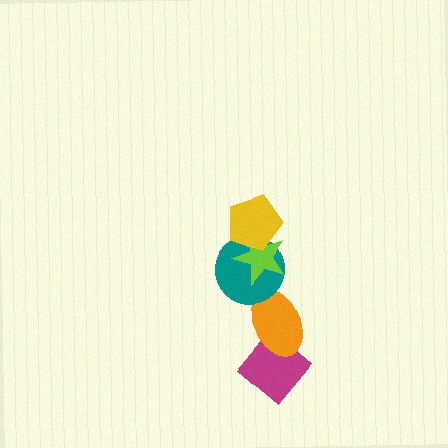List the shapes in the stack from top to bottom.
From top to bottom: the yellow pentagon, the lime star, the teal circle, the orange ellipse, the magenta diamond.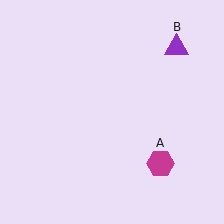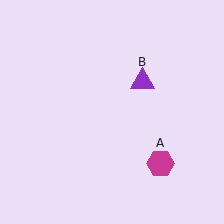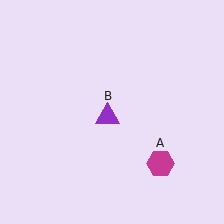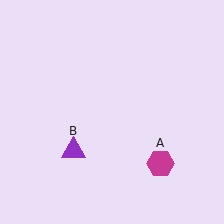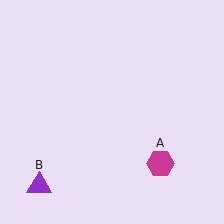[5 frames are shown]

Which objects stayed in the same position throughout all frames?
Magenta hexagon (object A) remained stationary.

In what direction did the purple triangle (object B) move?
The purple triangle (object B) moved down and to the left.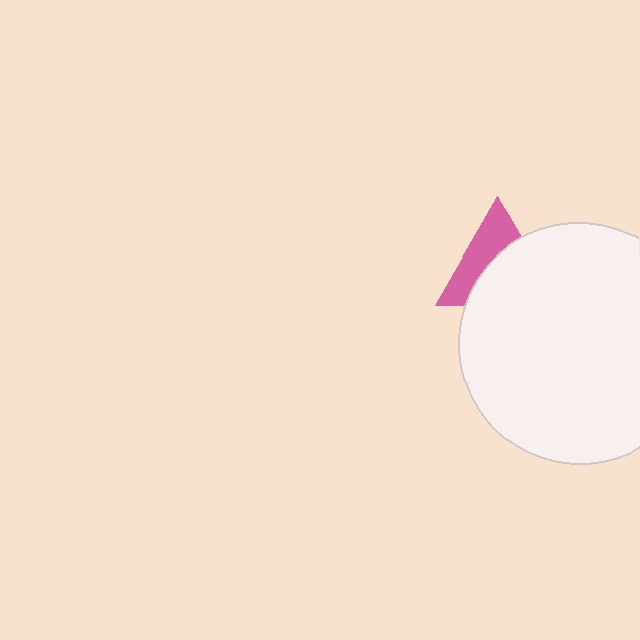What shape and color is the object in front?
The object in front is a white circle.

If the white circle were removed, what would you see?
You would see the complete pink triangle.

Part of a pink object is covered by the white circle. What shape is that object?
It is a triangle.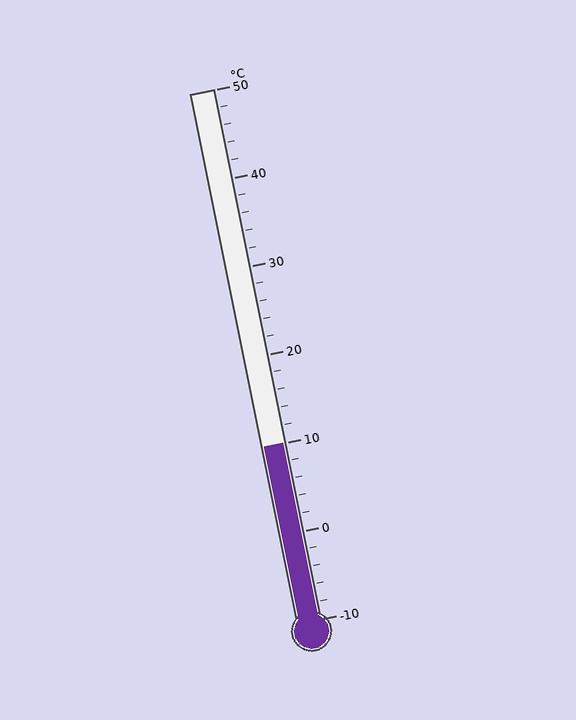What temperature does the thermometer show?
The thermometer shows approximately 10°C.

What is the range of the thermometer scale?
The thermometer scale ranges from -10°C to 50°C.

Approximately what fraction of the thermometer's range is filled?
The thermometer is filled to approximately 35% of its range.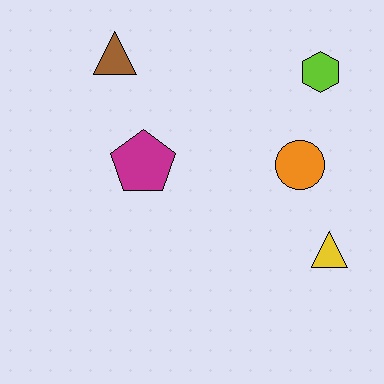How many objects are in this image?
There are 5 objects.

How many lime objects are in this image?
There is 1 lime object.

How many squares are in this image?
There are no squares.